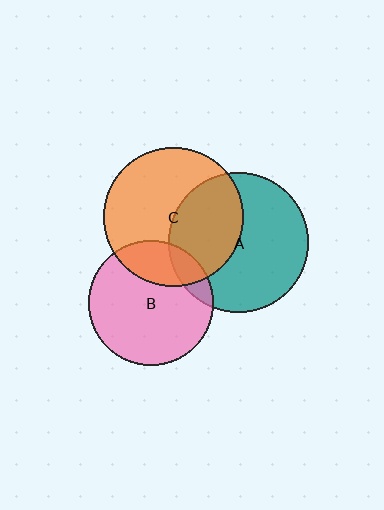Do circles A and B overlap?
Yes.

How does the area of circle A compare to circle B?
Approximately 1.3 times.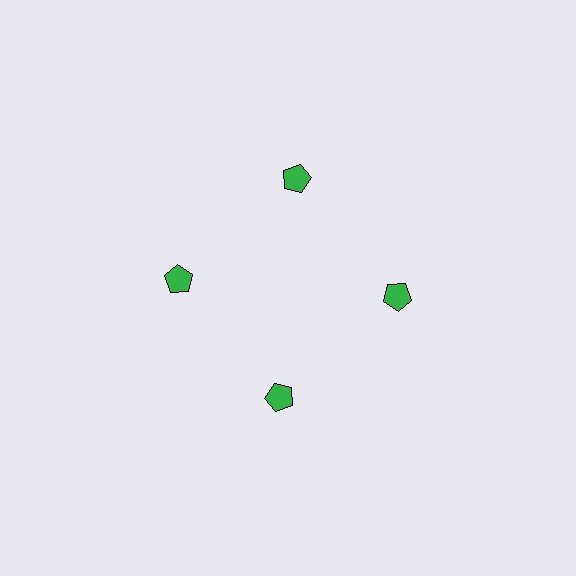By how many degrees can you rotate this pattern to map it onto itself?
The pattern maps onto itself every 90 degrees of rotation.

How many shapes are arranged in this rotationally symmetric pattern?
There are 4 shapes, arranged in 4 groups of 1.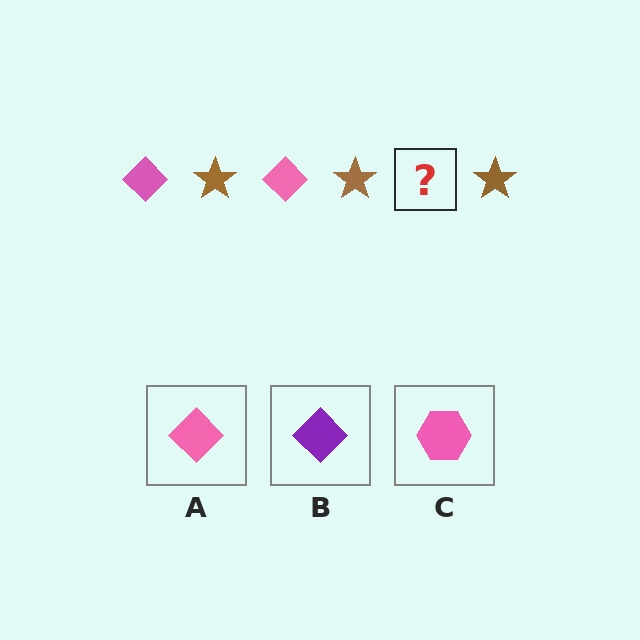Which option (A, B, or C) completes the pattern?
A.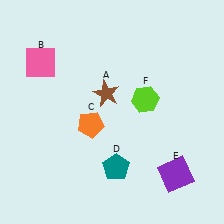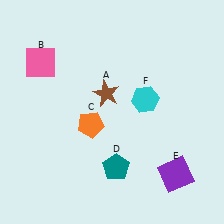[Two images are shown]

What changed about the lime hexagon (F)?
In Image 1, F is lime. In Image 2, it changed to cyan.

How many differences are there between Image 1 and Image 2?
There is 1 difference between the two images.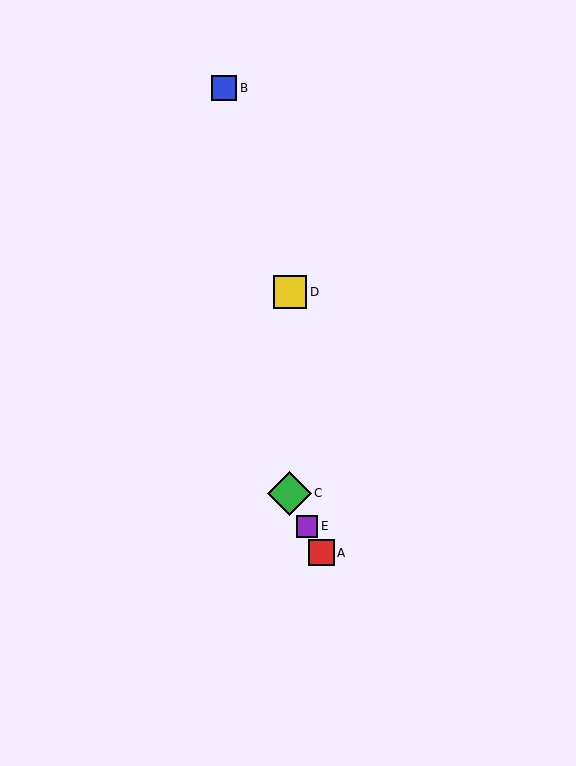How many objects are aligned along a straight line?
3 objects (A, C, E) are aligned along a straight line.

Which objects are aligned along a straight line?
Objects A, C, E are aligned along a straight line.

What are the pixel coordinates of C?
Object C is at (289, 493).